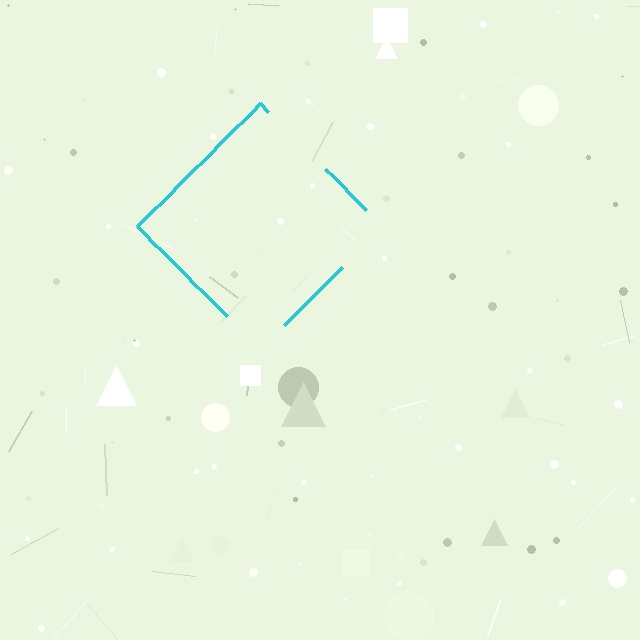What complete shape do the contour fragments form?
The contour fragments form a diamond.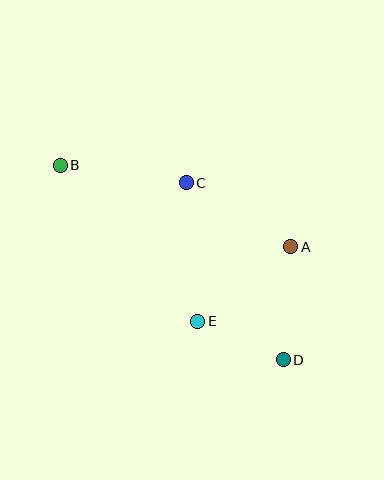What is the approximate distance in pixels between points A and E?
The distance between A and E is approximately 119 pixels.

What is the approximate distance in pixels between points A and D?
The distance between A and D is approximately 113 pixels.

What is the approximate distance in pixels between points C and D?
The distance between C and D is approximately 202 pixels.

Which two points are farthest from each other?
Points B and D are farthest from each other.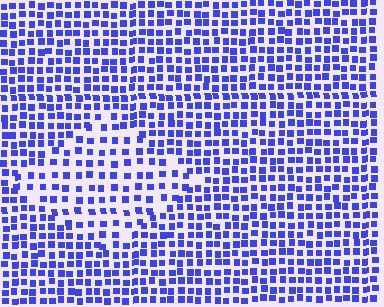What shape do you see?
I see a diamond.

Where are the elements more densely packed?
The elements are more densely packed outside the diamond boundary.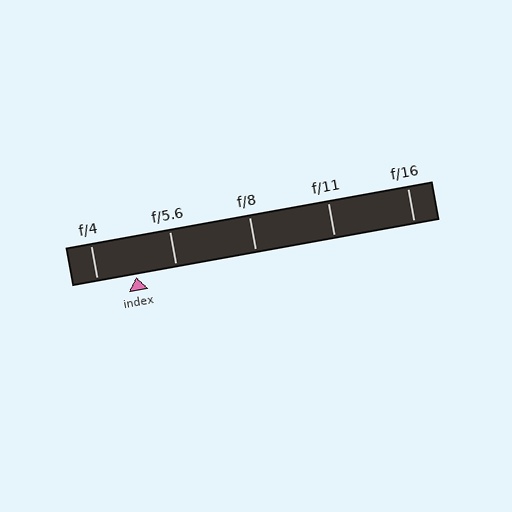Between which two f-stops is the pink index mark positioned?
The index mark is between f/4 and f/5.6.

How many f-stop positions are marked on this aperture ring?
There are 5 f-stop positions marked.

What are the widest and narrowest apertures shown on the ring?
The widest aperture shown is f/4 and the narrowest is f/16.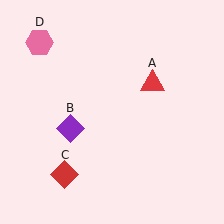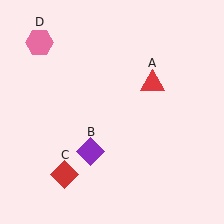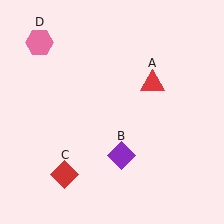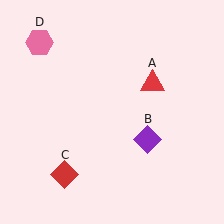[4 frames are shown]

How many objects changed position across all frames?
1 object changed position: purple diamond (object B).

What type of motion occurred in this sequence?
The purple diamond (object B) rotated counterclockwise around the center of the scene.